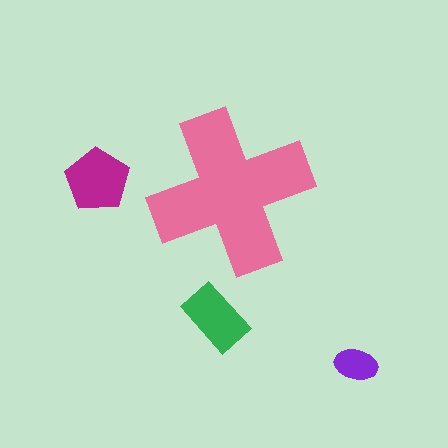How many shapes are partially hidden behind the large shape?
0 shapes are partially hidden.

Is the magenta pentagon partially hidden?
No, the magenta pentagon is fully visible.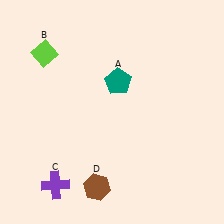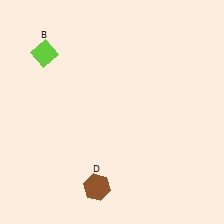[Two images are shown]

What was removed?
The purple cross (C), the teal pentagon (A) were removed in Image 2.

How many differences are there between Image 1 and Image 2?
There are 2 differences between the two images.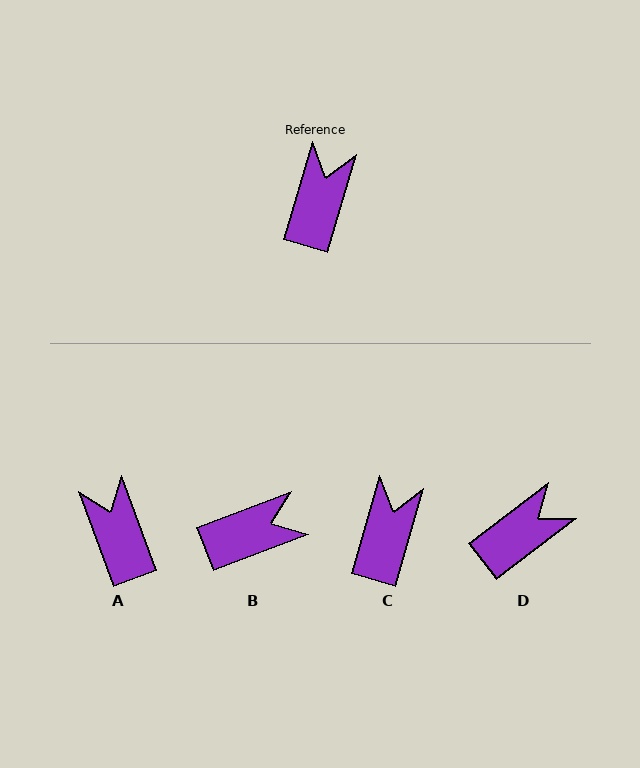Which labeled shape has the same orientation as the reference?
C.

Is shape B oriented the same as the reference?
No, it is off by about 53 degrees.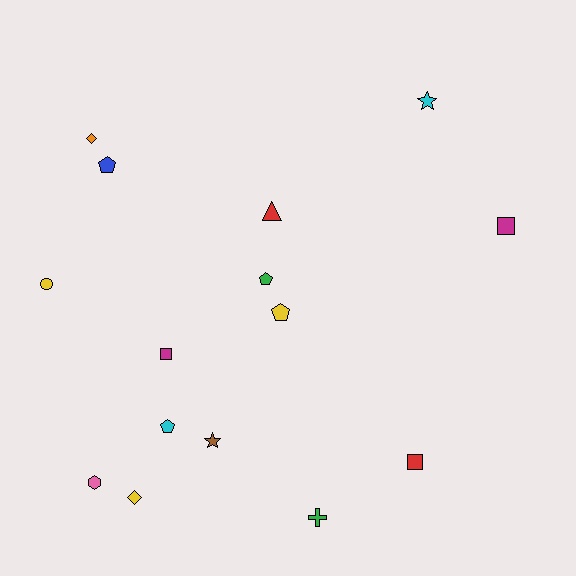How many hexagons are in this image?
There is 1 hexagon.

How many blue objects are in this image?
There is 1 blue object.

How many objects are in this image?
There are 15 objects.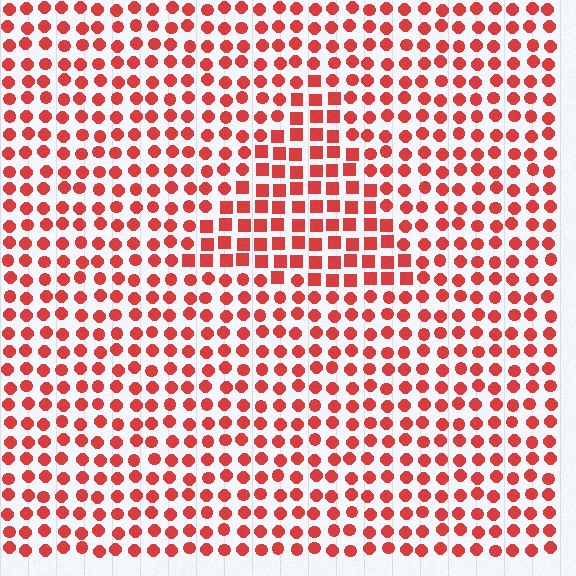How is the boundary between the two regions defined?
The boundary is defined by a change in element shape: squares inside vs. circles outside. All elements share the same color and spacing.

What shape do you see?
I see a triangle.